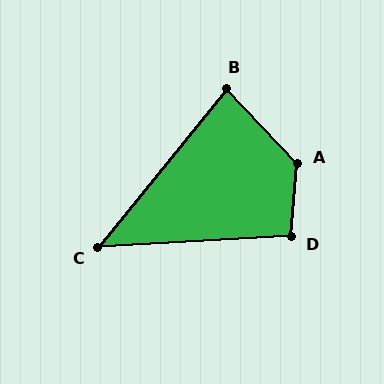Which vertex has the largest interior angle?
A, at approximately 132 degrees.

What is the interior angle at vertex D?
Approximately 98 degrees (obtuse).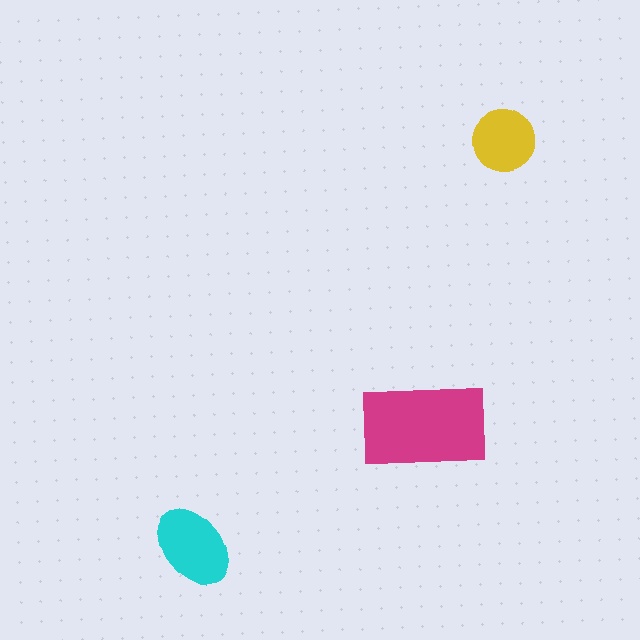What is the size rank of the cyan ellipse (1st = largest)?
2nd.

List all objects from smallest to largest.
The yellow circle, the cyan ellipse, the magenta rectangle.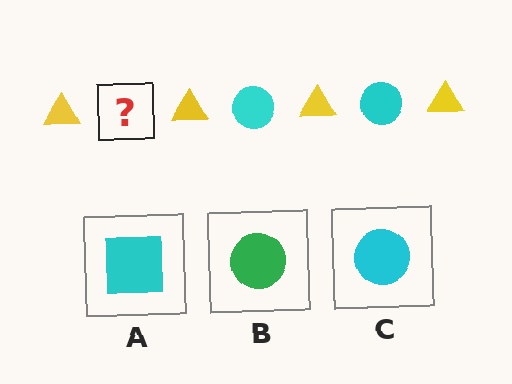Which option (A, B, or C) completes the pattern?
C.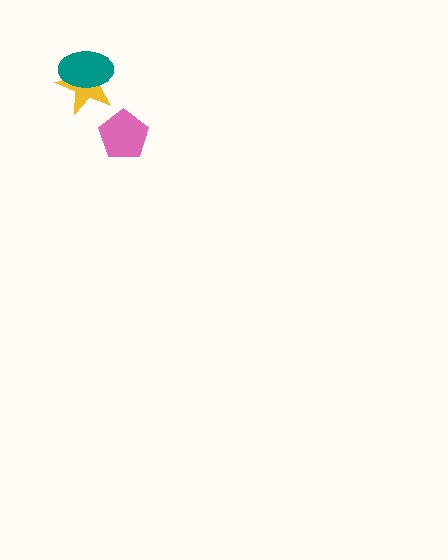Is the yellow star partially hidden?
Yes, it is partially covered by another shape.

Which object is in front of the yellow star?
The teal ellipse is in front of the yellow star.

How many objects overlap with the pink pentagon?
0 objects overlap with the pink pentagon.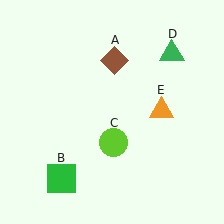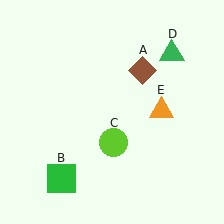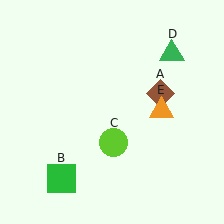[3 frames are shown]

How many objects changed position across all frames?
1 object changed position: brown diamond (object A).